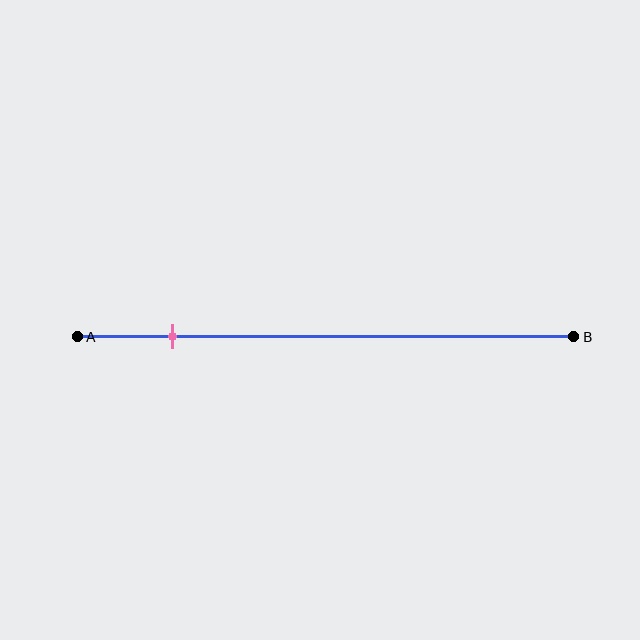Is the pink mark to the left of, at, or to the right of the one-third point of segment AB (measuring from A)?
The pink mark is to the left of the one-third point of segment AB.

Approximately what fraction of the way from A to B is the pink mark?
The pink mark is approximately 20% of the way from A to B.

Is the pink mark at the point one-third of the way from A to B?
No, the mark is at about 20% from A, not at the 33% one-third point.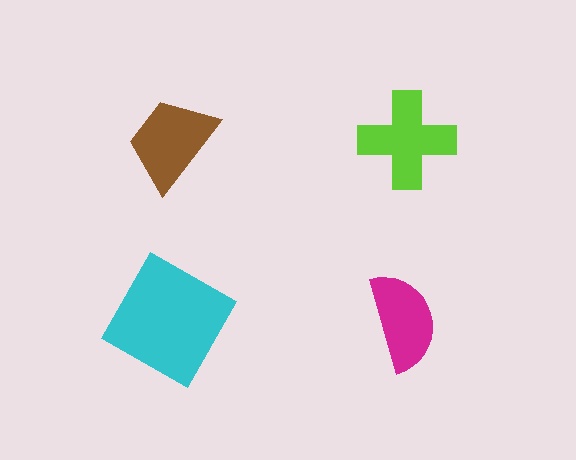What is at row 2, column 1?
A cyan square.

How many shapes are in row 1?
2 shapes.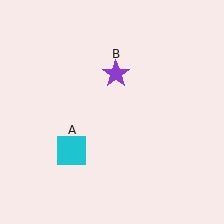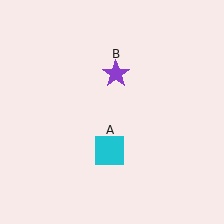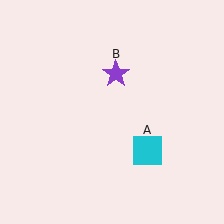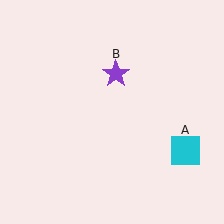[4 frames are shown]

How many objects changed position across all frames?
1 object changed position: cyan square (object A).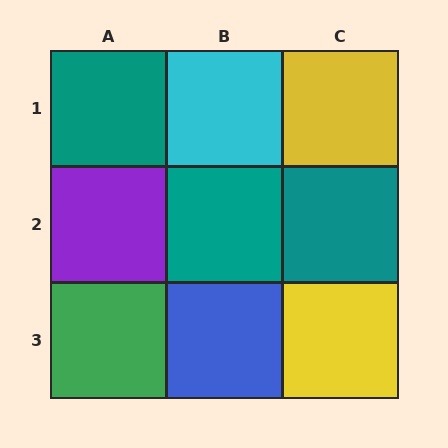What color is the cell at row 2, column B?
Teal.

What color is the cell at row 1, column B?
Cyan.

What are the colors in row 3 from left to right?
Green, blue, yellow.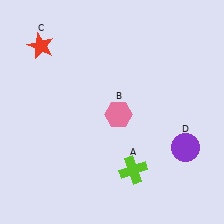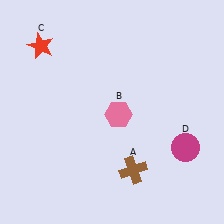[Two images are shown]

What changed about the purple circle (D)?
In Image 1, D is purple. In Image 2, it changed to magenta.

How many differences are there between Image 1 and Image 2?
There are 2 differences between the two images.